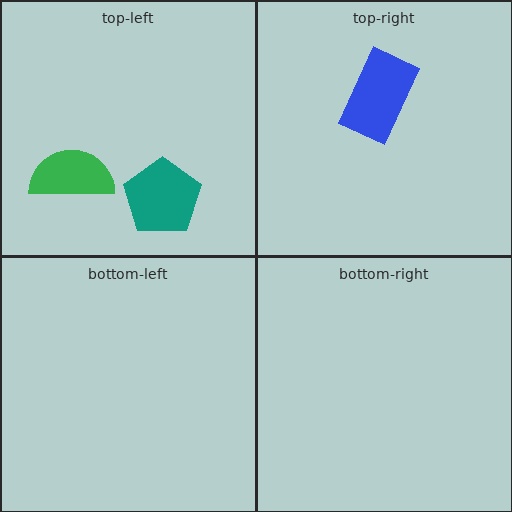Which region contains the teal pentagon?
The top-left region.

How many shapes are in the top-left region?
2.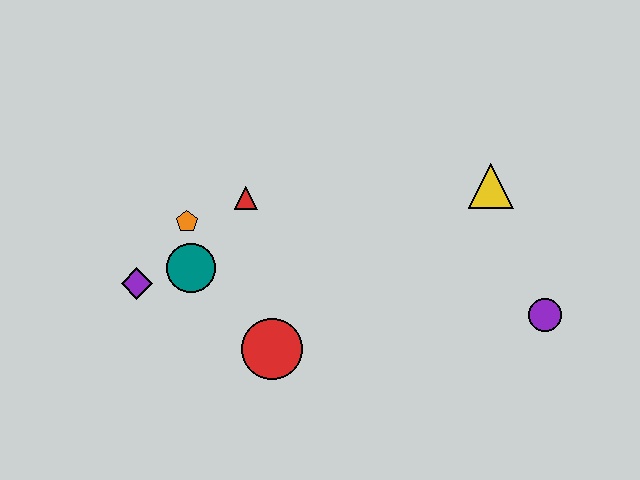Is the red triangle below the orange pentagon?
No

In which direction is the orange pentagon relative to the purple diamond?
The orange pentagon is above the purple diamond.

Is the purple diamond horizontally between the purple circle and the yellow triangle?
No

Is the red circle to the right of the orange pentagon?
Yes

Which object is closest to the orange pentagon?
The teal circle is closest to the orange pentagon.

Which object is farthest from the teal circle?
The purple circle is farthest from the teal circle.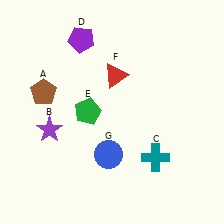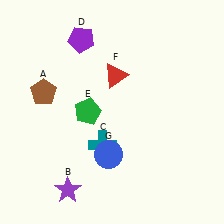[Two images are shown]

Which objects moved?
The objects that moved are: the purple star (B), the teal cross (C).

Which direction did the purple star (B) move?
The purple star (B) moved down.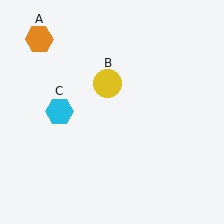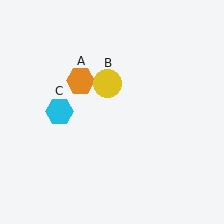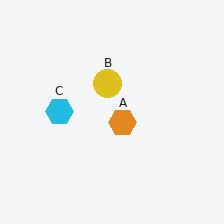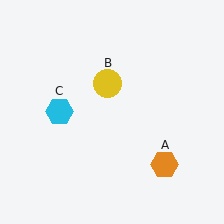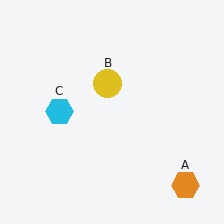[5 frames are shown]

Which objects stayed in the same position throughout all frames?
Yellow circle (object B) and cyan hexagon (object C) remained stationary.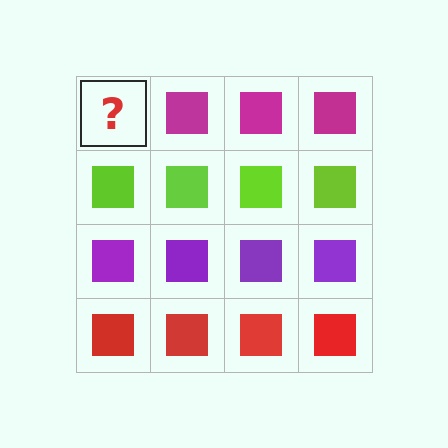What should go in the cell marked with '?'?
The missing cell should contain a magenta square.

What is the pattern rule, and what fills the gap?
The rule is that each row has a consistent color. The gap should be filled with a magenta square.